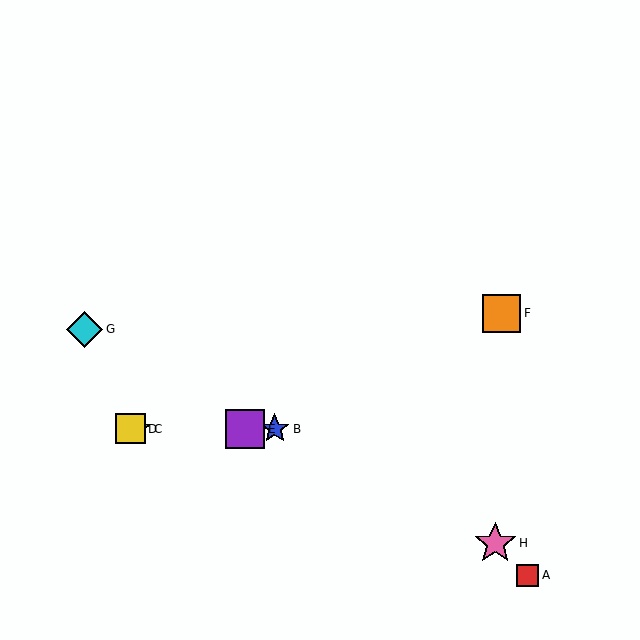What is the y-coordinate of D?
Object D is at y≈429.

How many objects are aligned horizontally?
4 objects (B, C, D, E) are aligned horizontally.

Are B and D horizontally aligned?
Yes, both are at y≈429.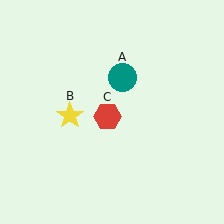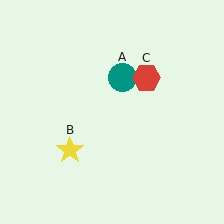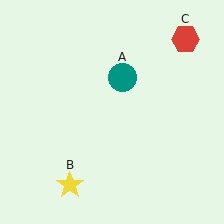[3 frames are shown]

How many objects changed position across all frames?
2 objects changed position: yellow star (object B), red hexagon (object C).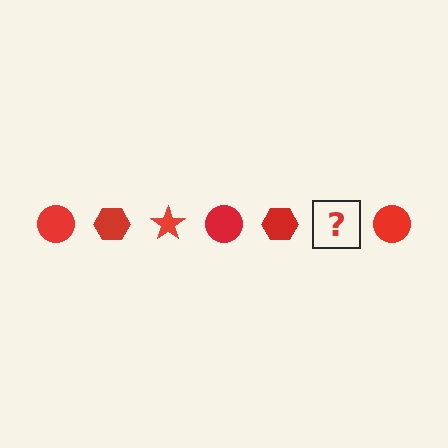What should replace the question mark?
The question mark should be replaced with a red star.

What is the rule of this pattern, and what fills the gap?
The rule is that the pattern cycles through circle, hexagon, star shapes in red. The gap should be filled with a red star.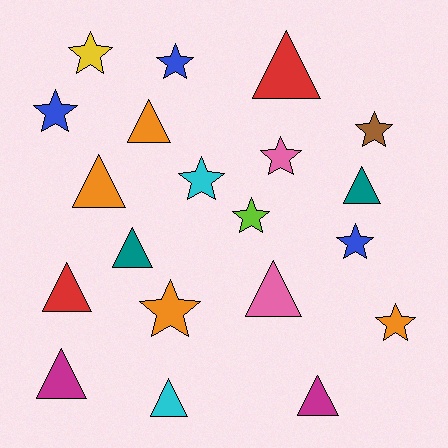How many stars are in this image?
There are 10 stars.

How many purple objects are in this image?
There are no purple objects.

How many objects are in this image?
There are 20 objects.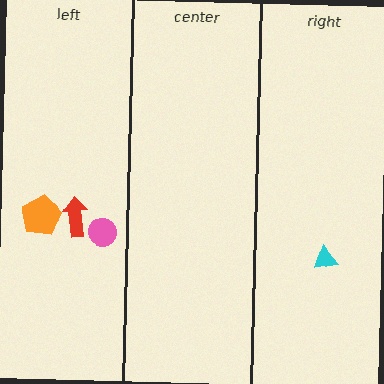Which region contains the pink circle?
The left region.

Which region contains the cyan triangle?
The right region.